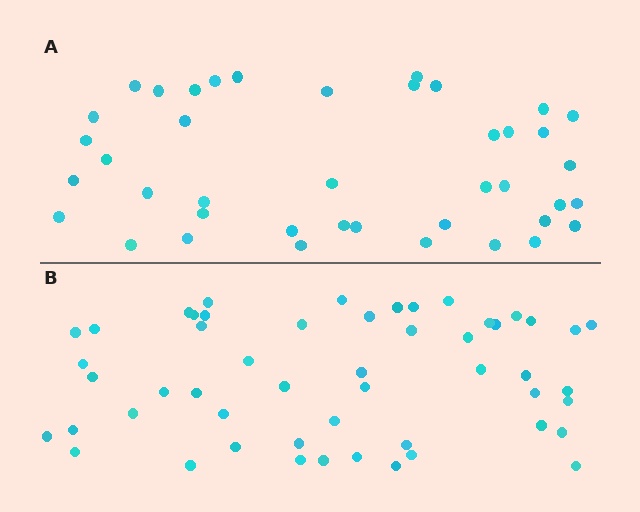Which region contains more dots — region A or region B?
Region B (the bottom region) has more dots.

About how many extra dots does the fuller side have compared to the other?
Region B has roughly 12 or so more dots than region A.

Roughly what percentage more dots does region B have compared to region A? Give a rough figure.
About 25% more.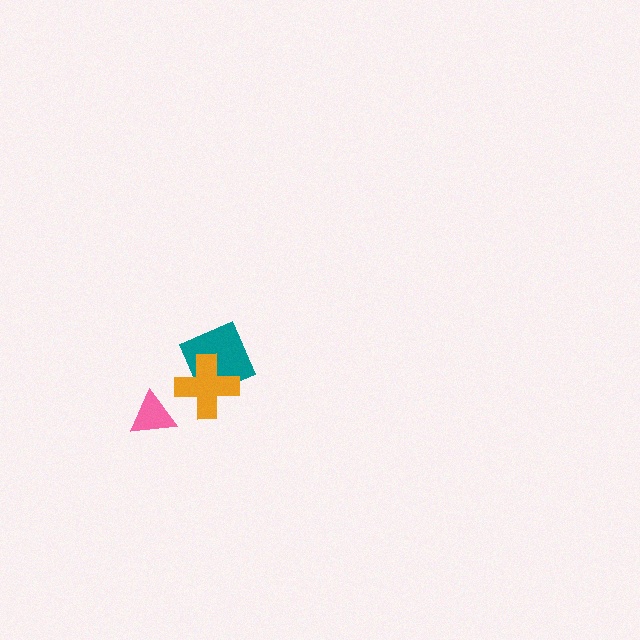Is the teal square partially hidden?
Yes, it is partially covered by another shape.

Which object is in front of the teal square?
The orange cross is in front of the teal square.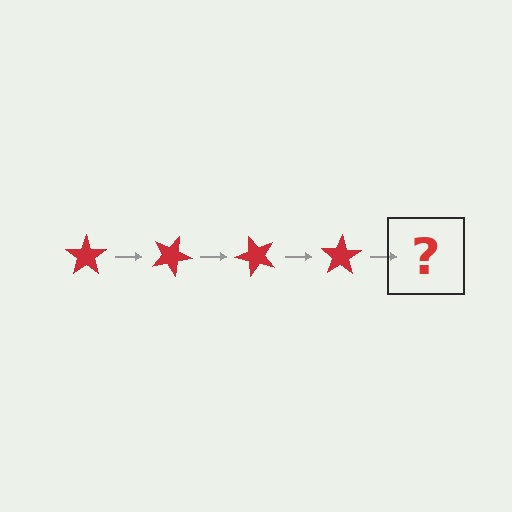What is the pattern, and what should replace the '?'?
The pattern is that the star rotates 25 degrees each step. The '?' should be a red star rotated 100 degrees.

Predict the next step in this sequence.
The next step is a red star rotated 100 degrees.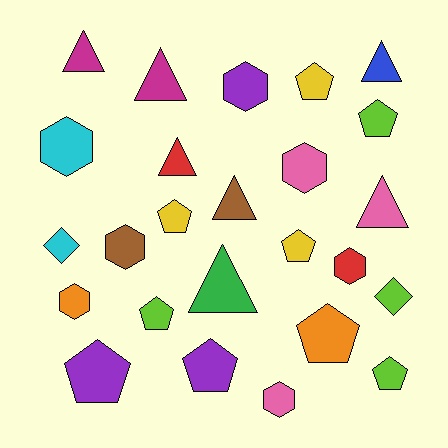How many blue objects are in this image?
There is 1 blue object.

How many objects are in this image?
There are 25 objects.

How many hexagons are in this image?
There are 7 hexagons.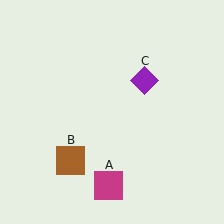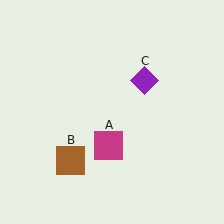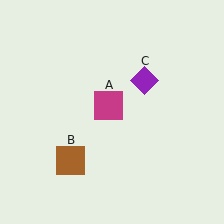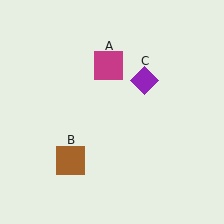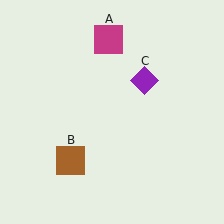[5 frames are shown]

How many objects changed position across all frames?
1 object changed position: magenta square (object A).